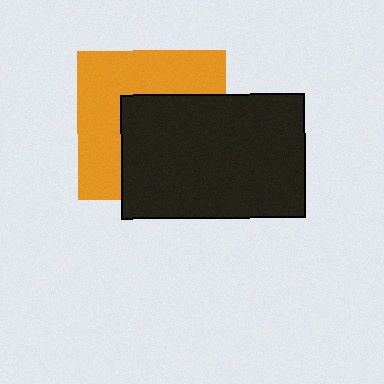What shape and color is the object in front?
The object in front is a black rectangle.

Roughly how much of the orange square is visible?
About half of it is visible (roughly 50%).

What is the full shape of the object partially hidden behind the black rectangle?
The partially hidden object is an orange square.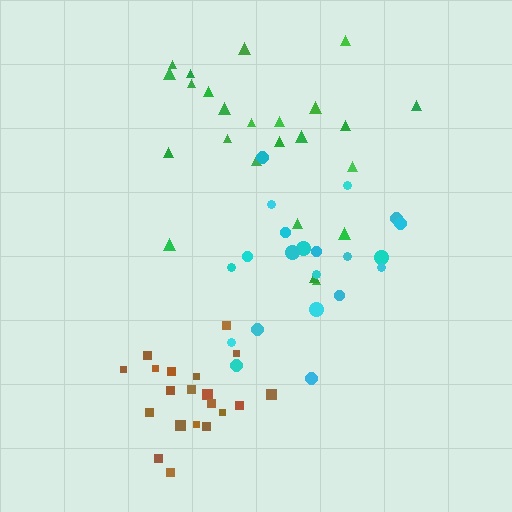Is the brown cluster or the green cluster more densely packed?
Brown.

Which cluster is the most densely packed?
Brown.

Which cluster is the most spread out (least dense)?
Green.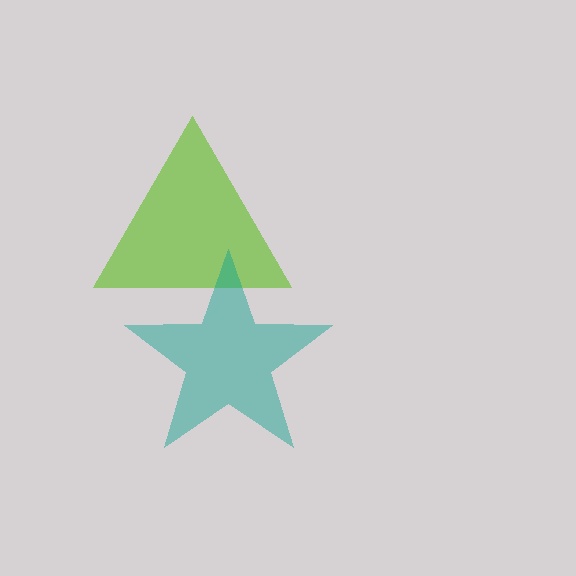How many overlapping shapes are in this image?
There are 2 overlapping shapes in the image.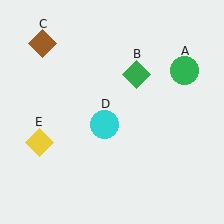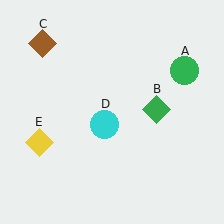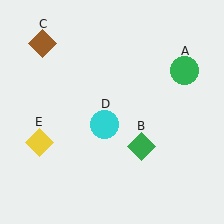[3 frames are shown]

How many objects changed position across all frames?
1 object changed position: green diamond (object B).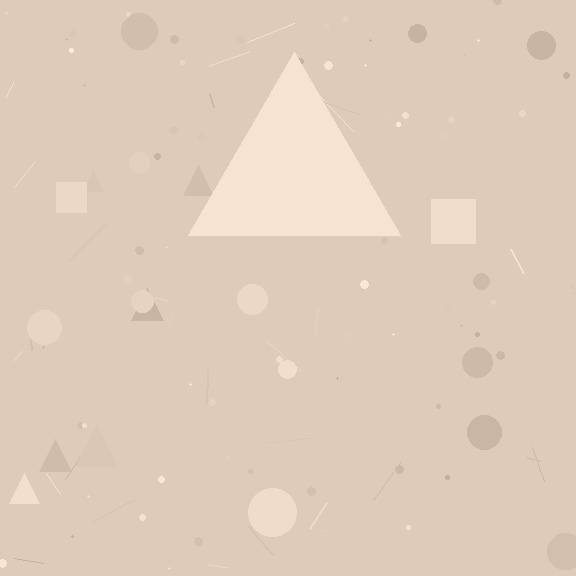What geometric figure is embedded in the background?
A triangle is embedded in the background.